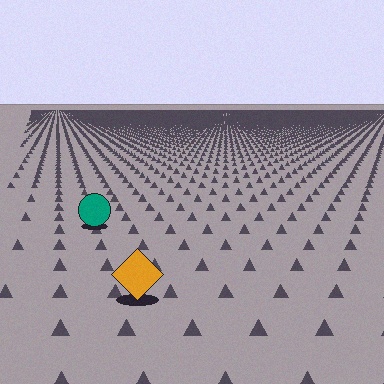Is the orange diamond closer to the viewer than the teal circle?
Yes. The orange diamond is closer — you can tell from the texture gradient: the ground texture is coarser near it.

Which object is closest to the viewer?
The orange diamond is closest. The texture marks near it are larger and more spread out.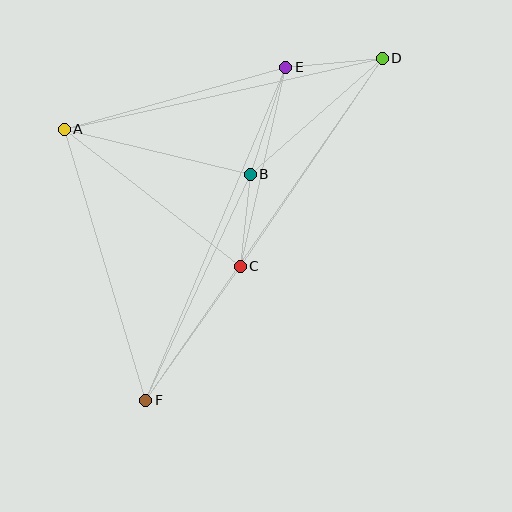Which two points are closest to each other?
Points B and C are closest to each other.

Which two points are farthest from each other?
Points D and F are farthest from each other.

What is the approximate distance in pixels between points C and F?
The distance between C and F is approximately 164 pixels.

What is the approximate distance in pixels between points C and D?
The distance between C and D is approximately 252 pixels.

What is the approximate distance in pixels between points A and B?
The distance between A and B is approximately 191 pixels.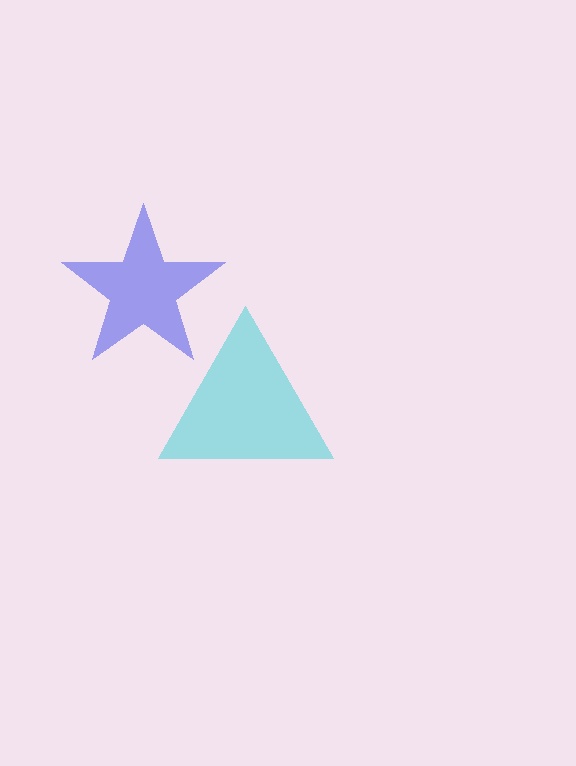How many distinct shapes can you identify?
There are 2 distinct shapes: a blue star, a cyan triangle.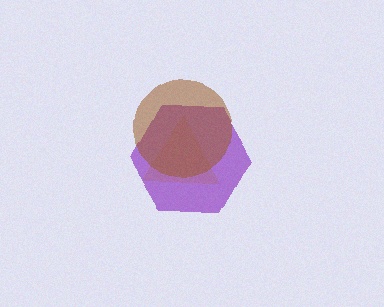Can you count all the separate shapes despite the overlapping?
Yes, there are 3 separate shapes.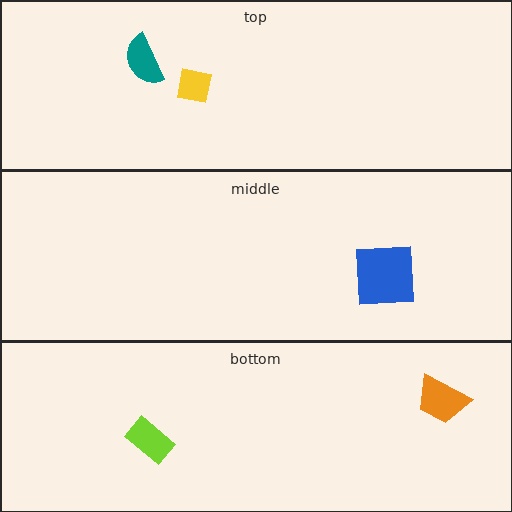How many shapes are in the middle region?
1.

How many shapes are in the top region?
2.